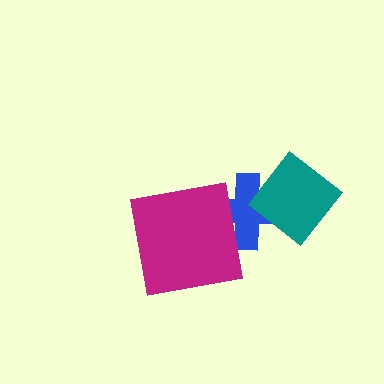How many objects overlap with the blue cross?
2 objects overlap with the blue cross.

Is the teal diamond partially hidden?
No, no other shape covers it.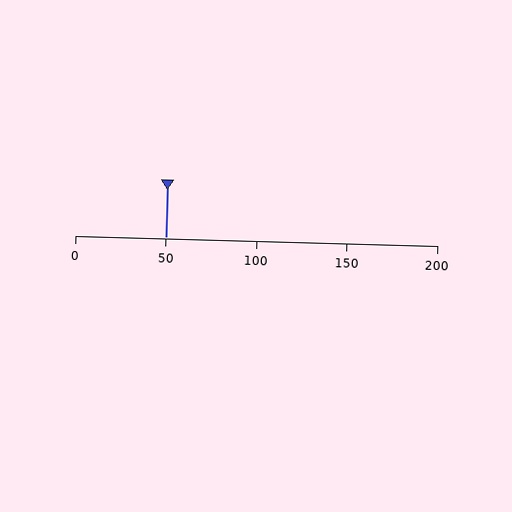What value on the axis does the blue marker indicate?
The marker indicates approximately 50.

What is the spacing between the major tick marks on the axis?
The major ticks are spaced 50 apart.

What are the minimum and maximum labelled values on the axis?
The axis runs from 0 to 200.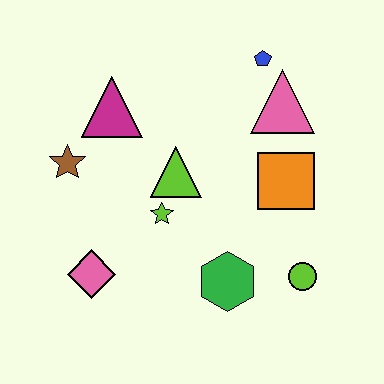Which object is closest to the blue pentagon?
The pink triangle is closest to the blue pentagon.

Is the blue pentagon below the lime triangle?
No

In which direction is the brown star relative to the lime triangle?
The brown star is to the left of the lime triangle.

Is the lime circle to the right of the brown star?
Yes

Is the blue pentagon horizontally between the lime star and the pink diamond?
No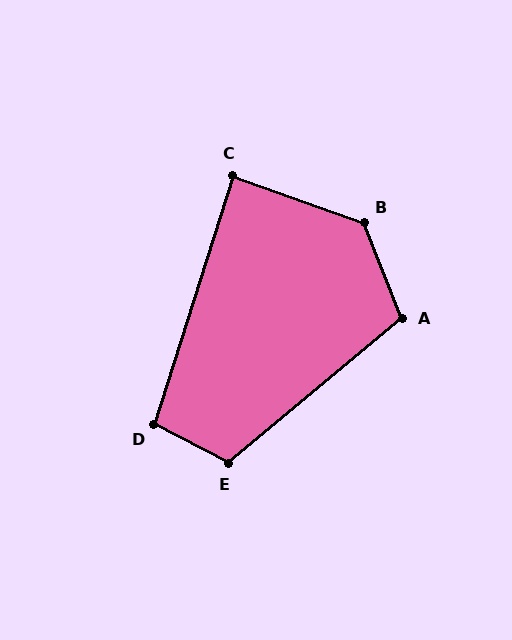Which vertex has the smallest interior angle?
C, at approximately 88 degrees.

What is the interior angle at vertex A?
Approximately 109 degrees (obtuse).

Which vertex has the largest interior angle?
B, at approximately 131 degrees.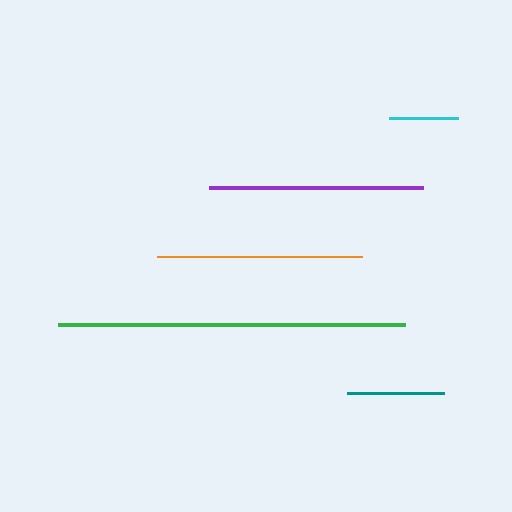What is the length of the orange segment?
The orange segment is approximately 205 pixels long.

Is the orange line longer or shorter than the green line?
The green line is longer than the orange line.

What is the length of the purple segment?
The purple segment is approximately 214 pixels long.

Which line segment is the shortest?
The cyan line is the shortest at approximately 69 pixels.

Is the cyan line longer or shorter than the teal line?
The teal line is longer than the cyan line.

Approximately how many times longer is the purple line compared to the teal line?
The purple line is approximately 2.2 times the length of the teal line.